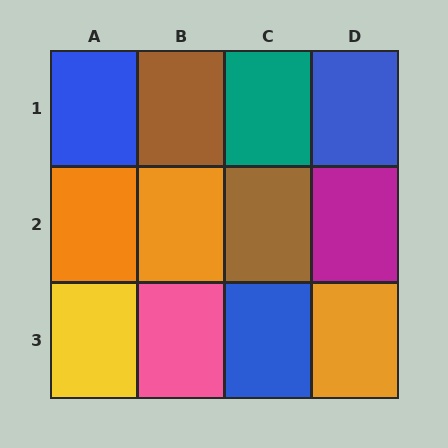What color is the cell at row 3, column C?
Blue.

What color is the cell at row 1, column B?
Brown.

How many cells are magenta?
1 cell is magenta.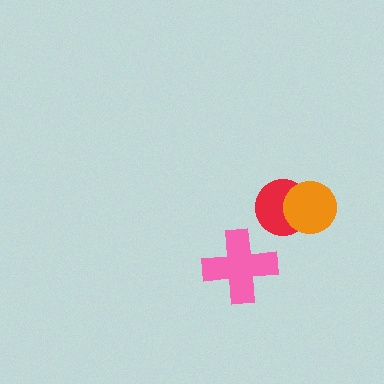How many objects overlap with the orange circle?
1 object overlaps with the orange circle.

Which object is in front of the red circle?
The orange circle is in front of the red circle.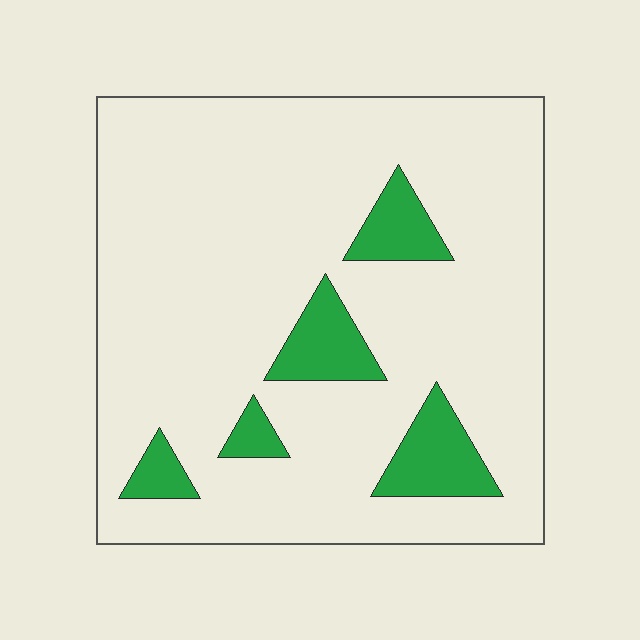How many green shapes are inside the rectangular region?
5.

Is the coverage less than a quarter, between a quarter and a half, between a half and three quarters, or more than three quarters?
Less than a quarter.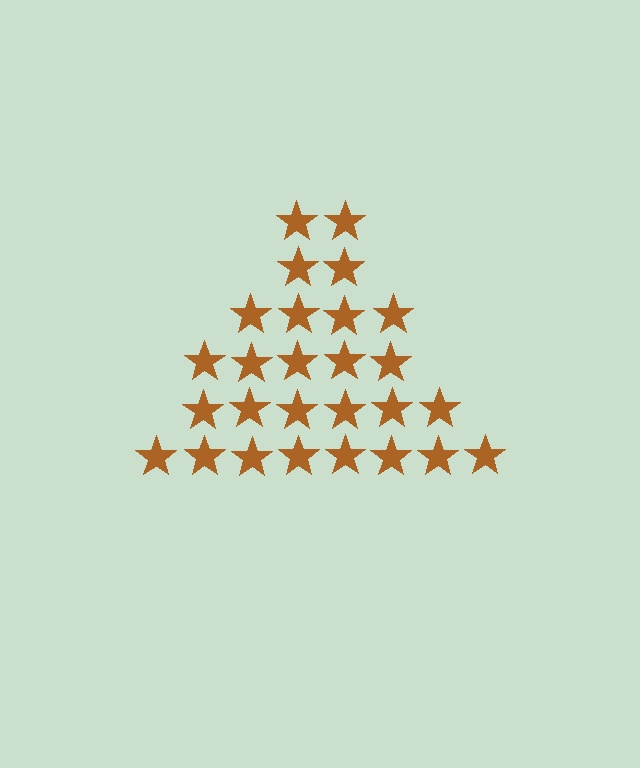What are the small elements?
The small elements are stars.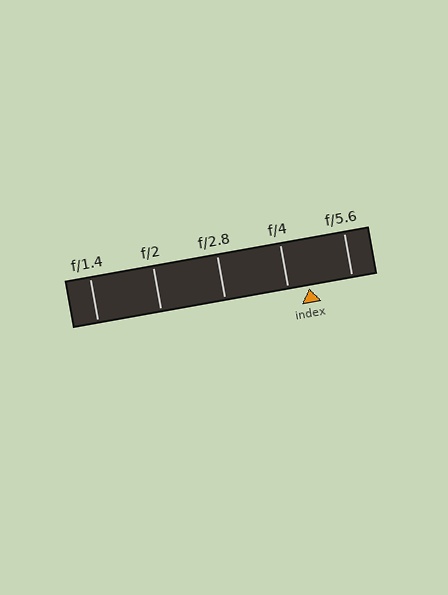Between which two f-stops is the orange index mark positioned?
The index mark is between f/4 and f/5.6.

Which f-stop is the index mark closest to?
The index mark is closest to f/4.